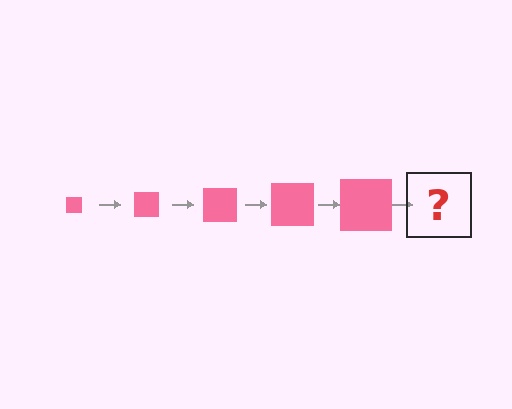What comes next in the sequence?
The next element should be a pink square, larger than the previous one.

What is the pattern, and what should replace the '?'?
The pattern is that the square gets progressively larger each step. The '?' should be a pink square, larger than the previous one.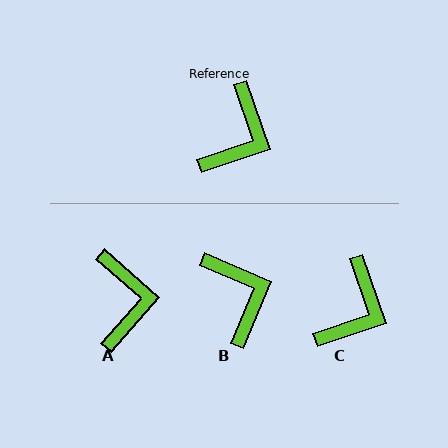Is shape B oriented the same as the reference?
No, it is off by about 49 degrees.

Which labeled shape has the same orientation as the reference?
C.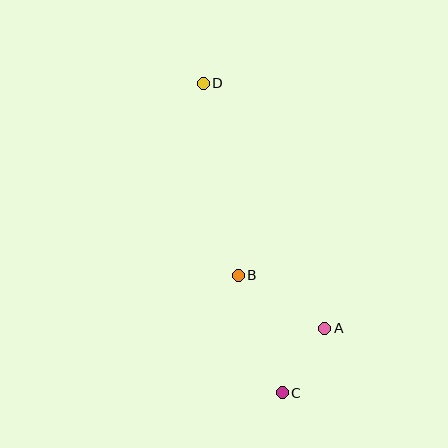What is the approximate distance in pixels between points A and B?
The distance between A and B is approximately 102 pixels.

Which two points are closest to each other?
Points A and C are closest to each other.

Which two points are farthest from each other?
Points C and D are farthest from each other.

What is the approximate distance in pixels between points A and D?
The distance between A and D is approximately 274 pixels.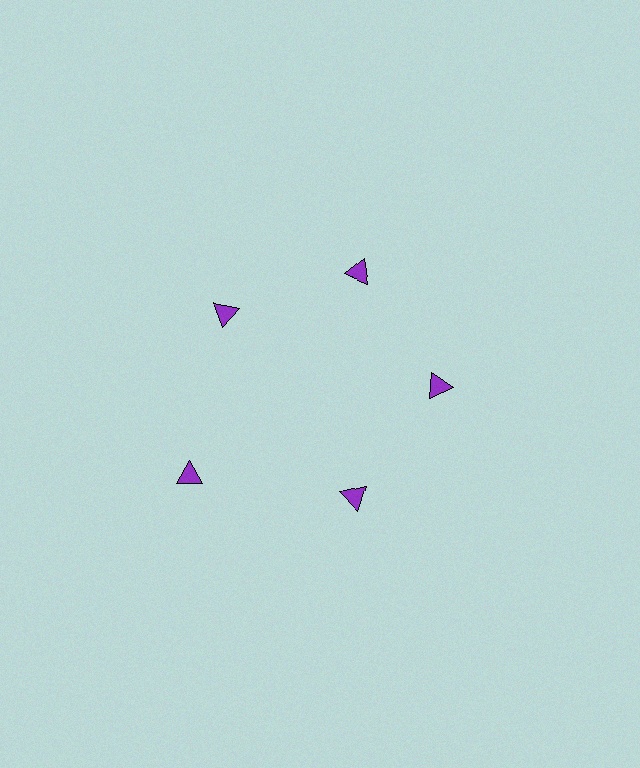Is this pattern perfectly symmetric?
No. The 5 purple triangles are arranged in a ring, but one element near the 8 o'clock position is pushed outward from the center, breaking the 5-fold rotational symmetry.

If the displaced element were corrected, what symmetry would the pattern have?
It would have 5-fold rotational symmetry — the pattern would map onto itself every 72 degrees.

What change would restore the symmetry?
The symmetry would be restored by moving it inward, back onto the ring so that all 5 triangles sit at equal angles and equal distance from the center.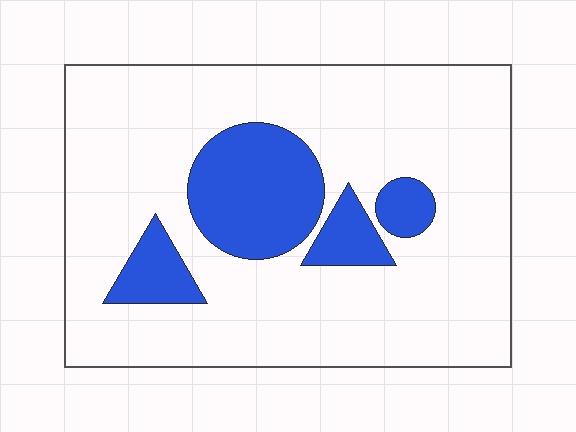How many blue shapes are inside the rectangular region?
4.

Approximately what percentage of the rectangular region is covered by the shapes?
Approximately 20%.